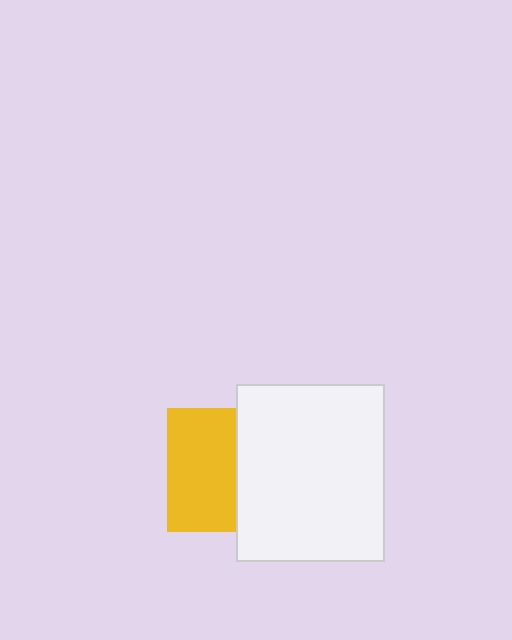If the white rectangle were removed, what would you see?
You would see the complete yellow square.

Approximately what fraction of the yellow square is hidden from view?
Roughly 45% of the yellow square is hidden behind the white rectangle.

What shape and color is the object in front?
The object in front is a white rectangle.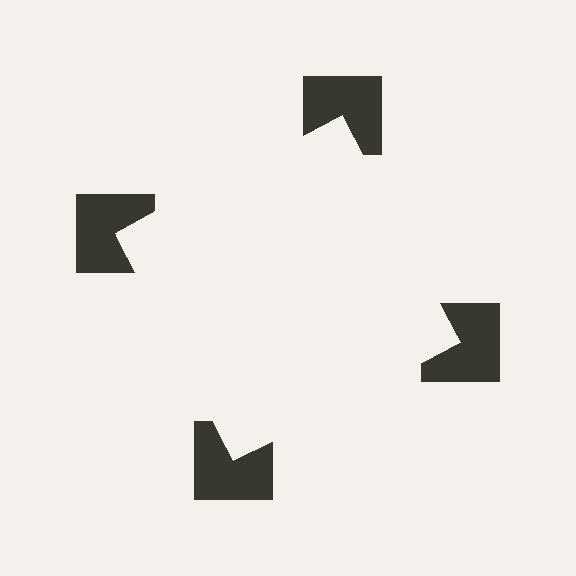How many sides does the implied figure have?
4 sides.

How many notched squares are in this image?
There are 4 — one at each vertex of the illusory square.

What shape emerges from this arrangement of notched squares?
An illusory square — its edges are inferred from the aligned wedge cuts in the notched squares, not physically drawn.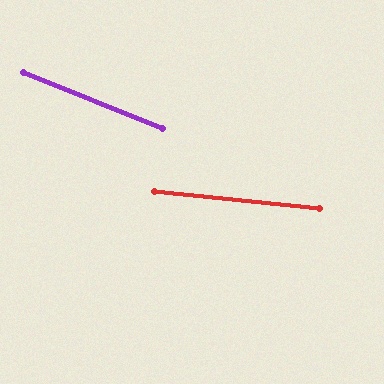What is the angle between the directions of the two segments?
Approximately 16 degrees.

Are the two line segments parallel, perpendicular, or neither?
Neither parallel nor perpendicular — they differ by about 16°.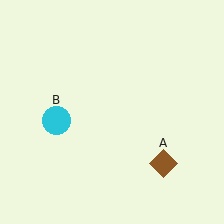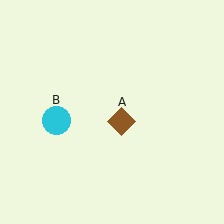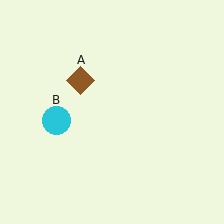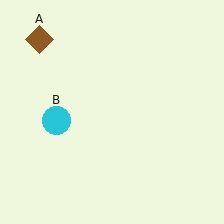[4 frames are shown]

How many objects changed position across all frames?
1 object changed position: brown diamond (object A).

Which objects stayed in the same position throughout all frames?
Cyan circle (object B) remained stationary.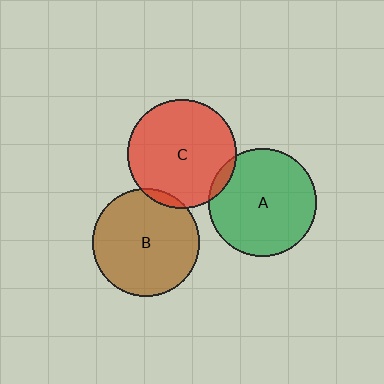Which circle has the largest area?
Circle C (red).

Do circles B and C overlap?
Yes.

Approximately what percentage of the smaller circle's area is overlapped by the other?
Approximately 5%.